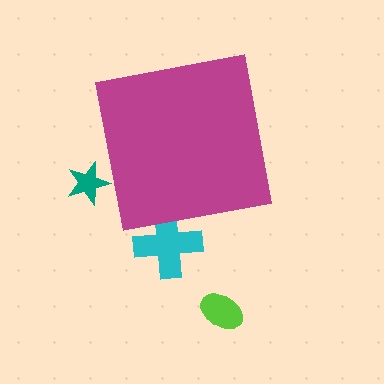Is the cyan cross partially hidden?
Yes, the cyan cross is partially hidden behind the magenta square.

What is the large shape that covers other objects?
A magenta square.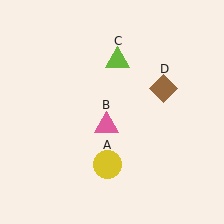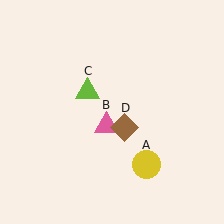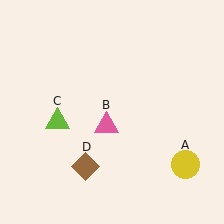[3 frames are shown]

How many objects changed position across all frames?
3 objects changed position: yellow circle (object A), lime triangle (object C), brown diamond (object D).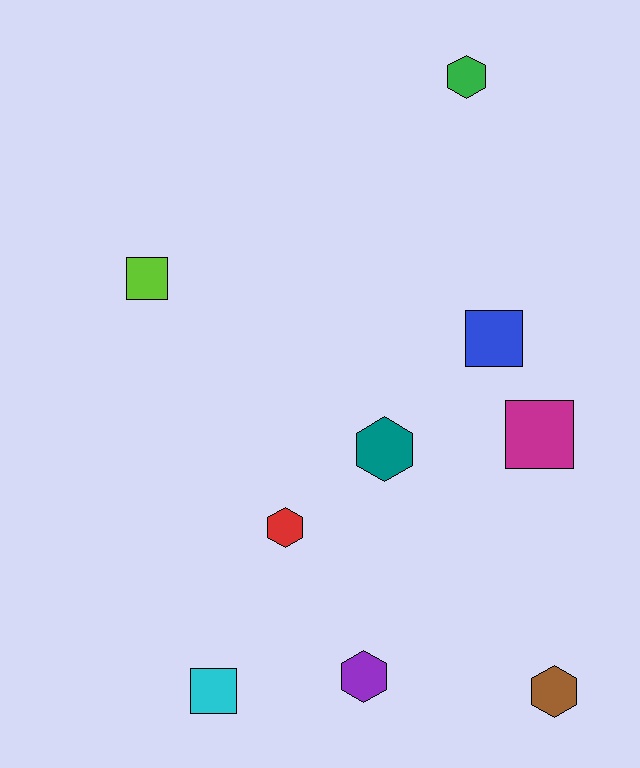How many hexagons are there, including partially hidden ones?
There are 5 hexagons.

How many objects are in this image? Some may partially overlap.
There are 9 objects.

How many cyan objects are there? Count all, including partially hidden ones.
There is 1 cyan object.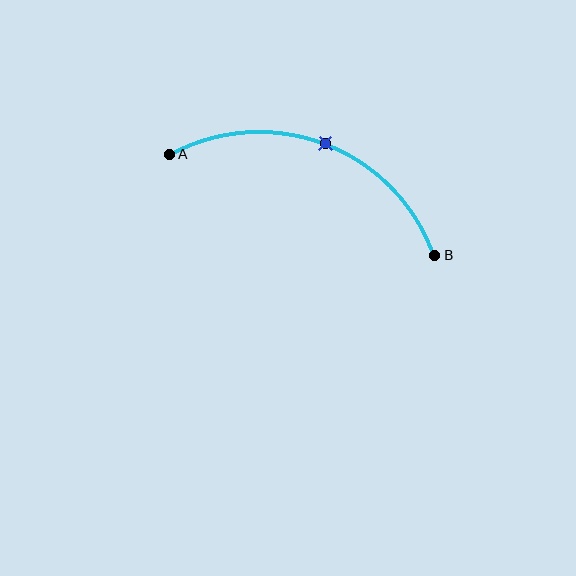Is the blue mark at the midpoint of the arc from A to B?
Yes. The blue mark lies on the arc at equal arc-length from both A and B — it is the arc midpoint.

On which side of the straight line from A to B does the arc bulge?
The arc bulges above the straight line connecting A and B.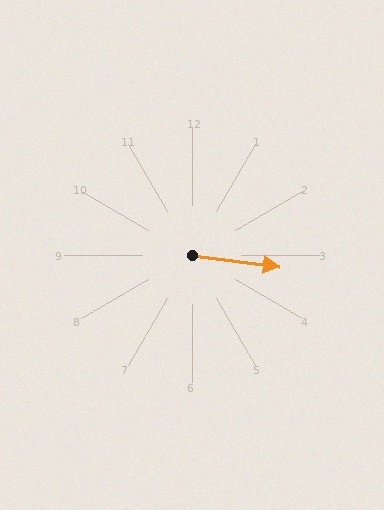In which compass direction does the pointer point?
East.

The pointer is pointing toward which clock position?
Roughly 3 o'clock.